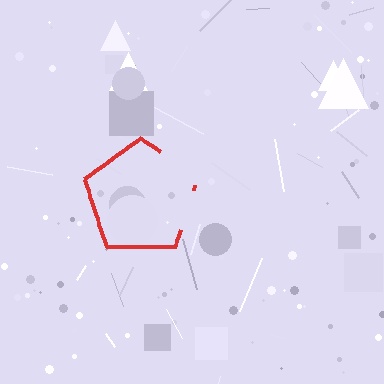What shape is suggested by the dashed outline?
The dashed outline suggests a pentagon.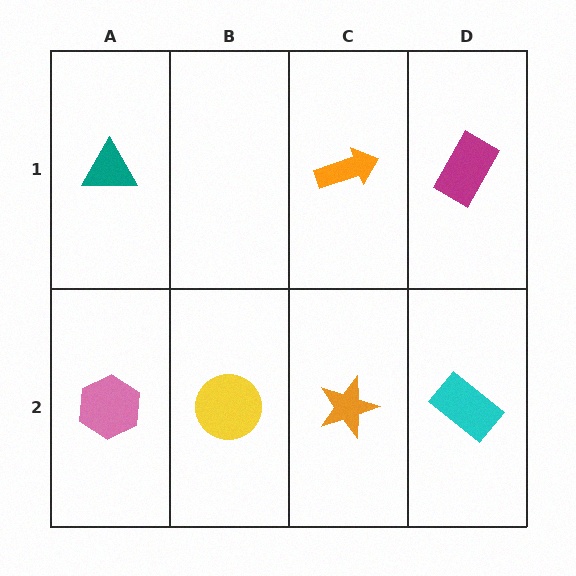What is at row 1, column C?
An orange arrow.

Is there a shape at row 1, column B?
No, that cell is empty.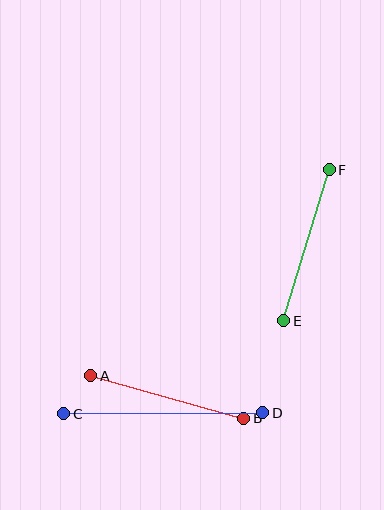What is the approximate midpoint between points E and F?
The midpoint is at approximately (307, 245) pixels.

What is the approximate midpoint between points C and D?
The midpoint is at approximately (163, 413) pixels.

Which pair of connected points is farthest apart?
Points C and D are farthest apart.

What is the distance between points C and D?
The distance is approximately 199 pixels.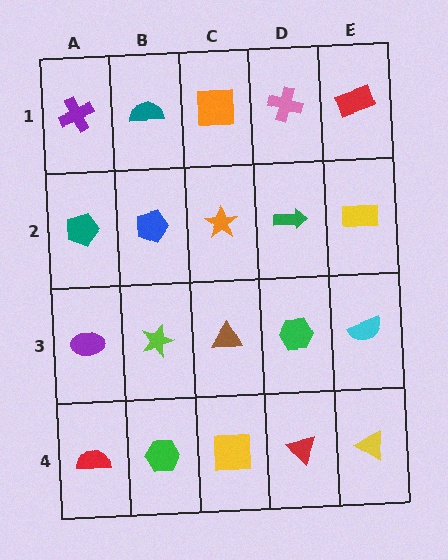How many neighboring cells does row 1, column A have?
2.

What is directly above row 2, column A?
A purple cross.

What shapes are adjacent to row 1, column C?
An orange star (row 2, column C), a teal semicircle (row 1, column B), a pink cross (row 1, column D).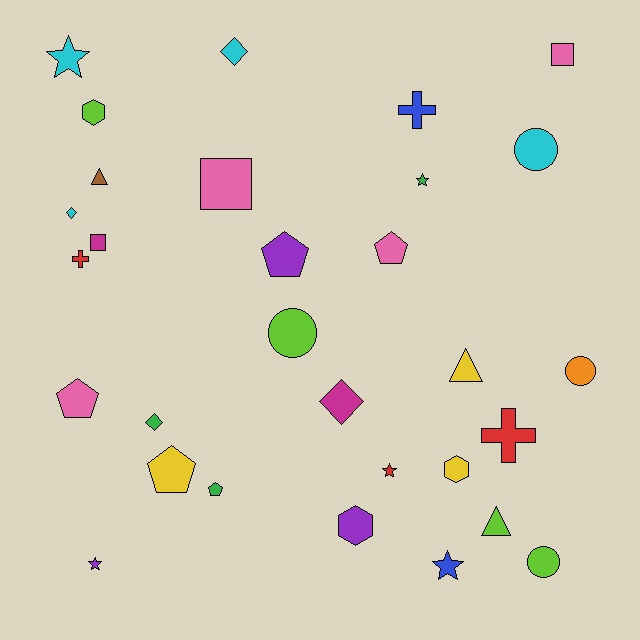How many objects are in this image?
There are 30 objects.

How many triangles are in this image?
There are 3 triangles.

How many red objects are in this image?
There are 3 red objects.